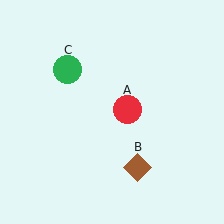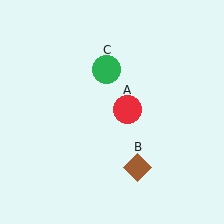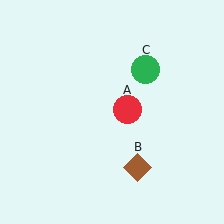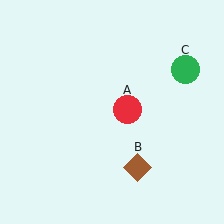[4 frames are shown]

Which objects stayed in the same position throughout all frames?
Red circle (object A) and brown diamond (object B) remained stationary.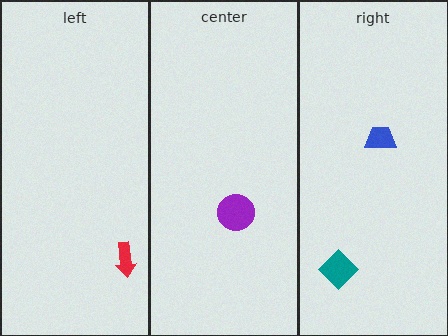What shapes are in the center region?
The purple circle.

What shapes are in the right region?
The blue trapezoid, the teal diamond.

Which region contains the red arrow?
The left region.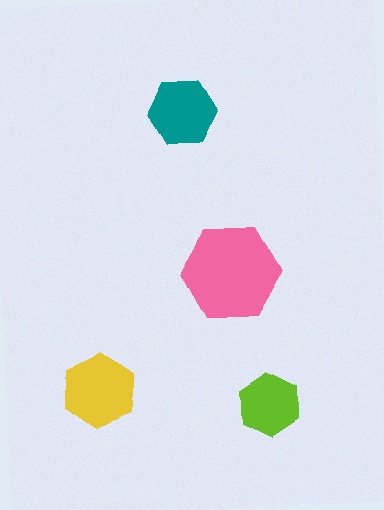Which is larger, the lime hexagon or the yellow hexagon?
The yellow one.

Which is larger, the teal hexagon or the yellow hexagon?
The yellow one.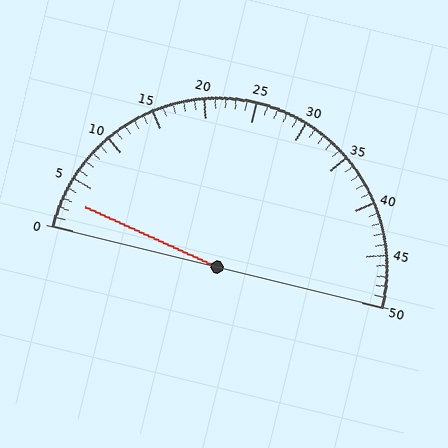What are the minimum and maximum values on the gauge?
The gauge ranges from 0 to 50.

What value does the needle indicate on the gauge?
The needle indicates approximately 3.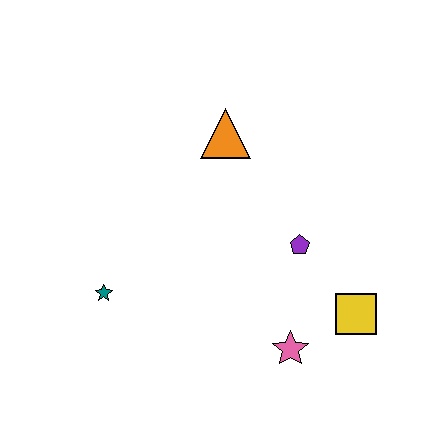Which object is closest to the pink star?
The yellow square is closest to the pink star.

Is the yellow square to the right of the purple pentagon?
Yes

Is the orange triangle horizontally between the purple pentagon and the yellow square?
No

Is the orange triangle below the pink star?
No